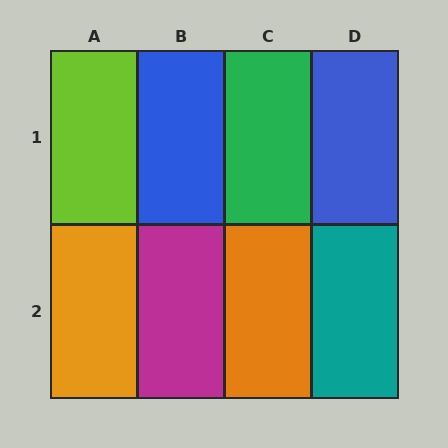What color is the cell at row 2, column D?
Teal.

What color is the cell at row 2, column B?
Magenta.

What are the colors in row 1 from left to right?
Lime, blue, green, blue.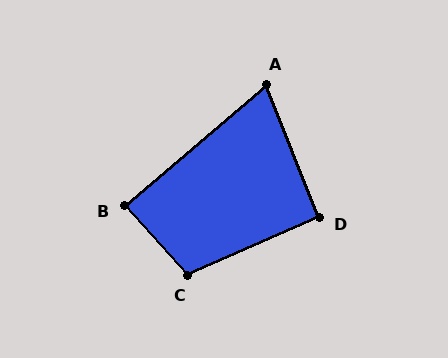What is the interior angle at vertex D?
Approximately 92 degrees (approximately right).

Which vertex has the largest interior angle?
C, at approximately 108 degrees.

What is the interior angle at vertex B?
Approximately 88 degrees (approximately right).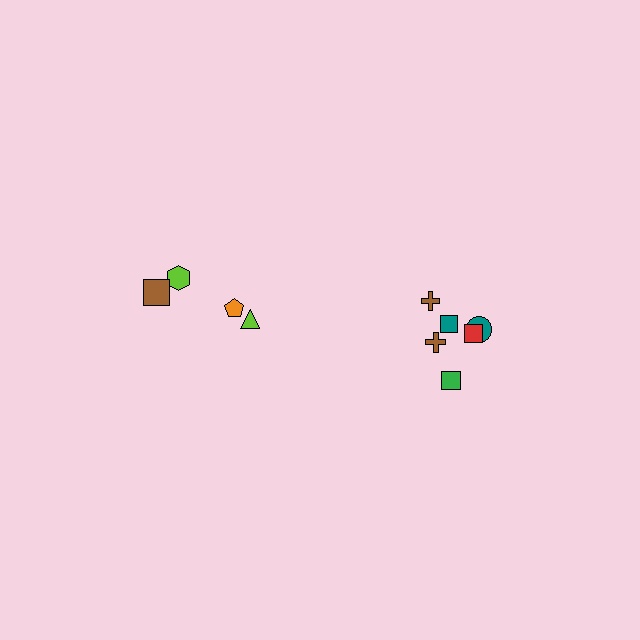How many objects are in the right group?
There are 6 objects.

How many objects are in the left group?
There are 4 objects.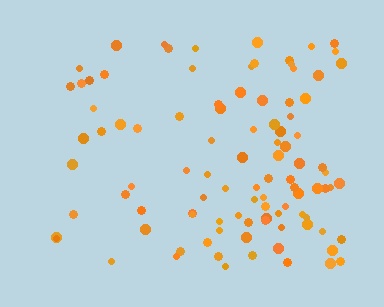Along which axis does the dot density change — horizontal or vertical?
Horizontal.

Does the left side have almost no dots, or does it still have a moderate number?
Still a moderate number, just noticeably fewer than the right.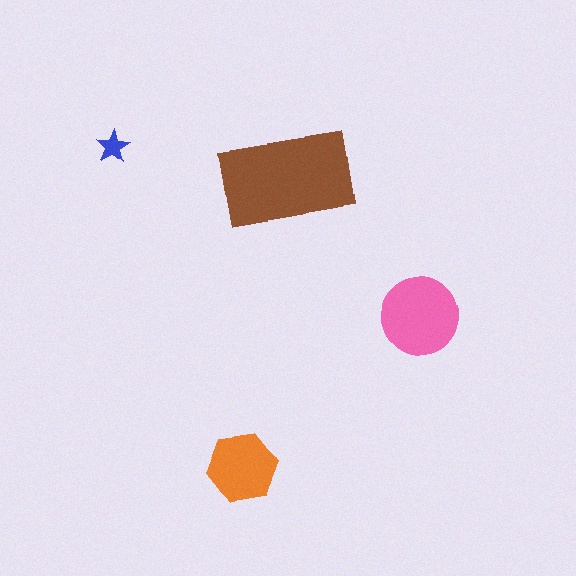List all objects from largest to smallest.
The brown rectangle, the pink circle, the orange hexagon, the blue star.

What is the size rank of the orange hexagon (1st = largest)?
3rd.